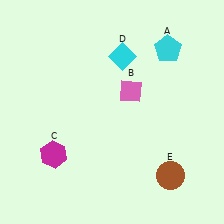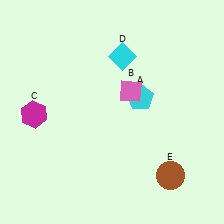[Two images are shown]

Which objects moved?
The objects that moved are: the cyan pentagon (A), the magenta hexagon (C).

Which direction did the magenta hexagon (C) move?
The magenta hexagon (C) moved up.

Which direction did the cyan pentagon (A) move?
The cyan pentagon (A) moved down.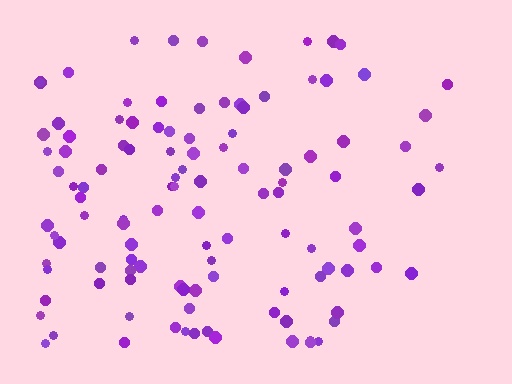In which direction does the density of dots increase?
From right to left, with the left side densest.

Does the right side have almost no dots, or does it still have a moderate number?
Still a moderate number, just noticeably fewer than the left.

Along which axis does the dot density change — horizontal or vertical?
Horizontal.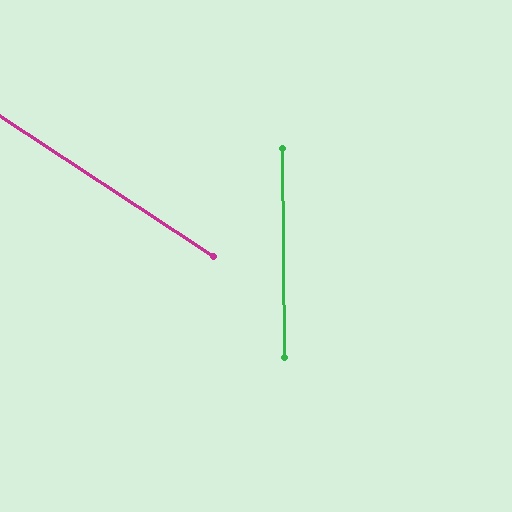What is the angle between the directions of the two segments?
Approximately 56 degrees.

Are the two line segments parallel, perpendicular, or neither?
Neither parallel nor perpendicular — they differ by about 56°.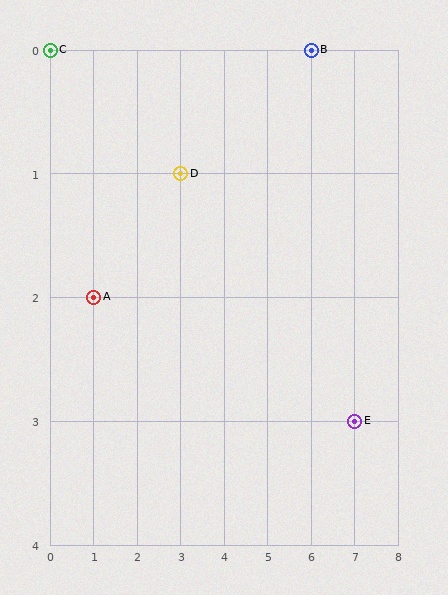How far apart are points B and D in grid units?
Points B and D are 3 columns and 1 row apart (about 3.2 grid units diagonally).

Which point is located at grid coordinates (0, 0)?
Point C is at (0, 0).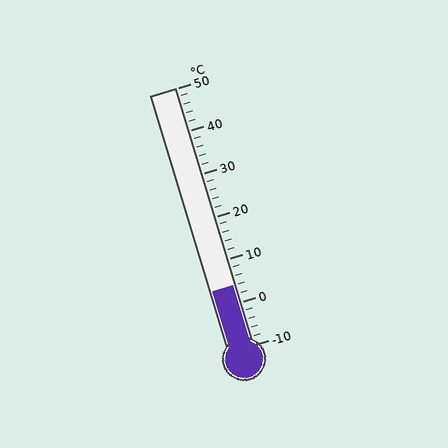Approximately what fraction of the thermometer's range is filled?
The thermometer is filled to approximately 25% of its range.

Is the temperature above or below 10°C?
The temperature is below 10°C.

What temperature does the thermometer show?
The thermometer shows approximately 4°C.